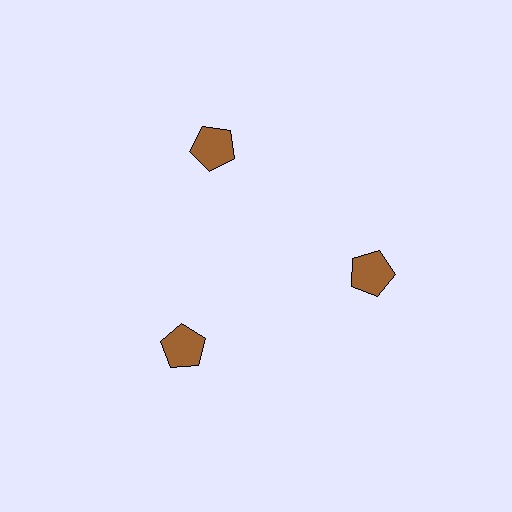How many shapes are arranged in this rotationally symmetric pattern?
There are 3 shapes, arranged in 3 groups of 1.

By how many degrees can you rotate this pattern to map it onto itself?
The pattern maps onto itself every 120 degrees of rotation.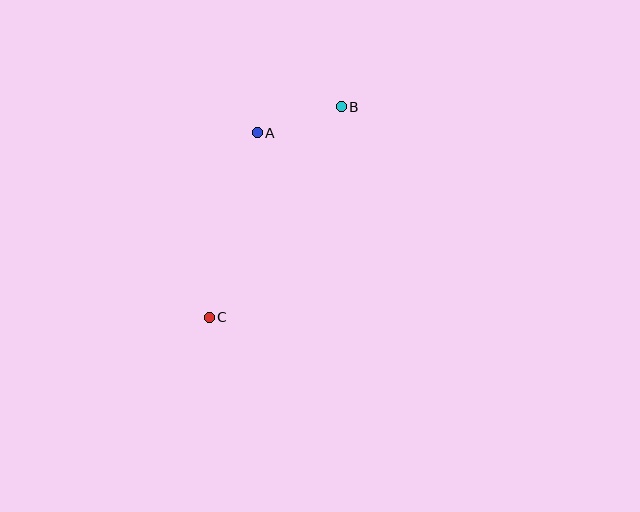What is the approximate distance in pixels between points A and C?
The distance between A and C is approximately 191 pixels.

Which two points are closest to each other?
Points A and B are closest to each other.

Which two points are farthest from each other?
Points B and C are farthest from each other.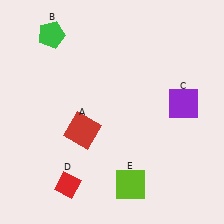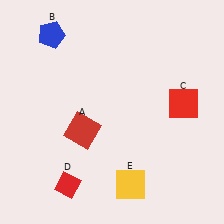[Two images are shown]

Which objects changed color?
B changed from green to blue. C changed from purple to red. E changed from lime to yellow.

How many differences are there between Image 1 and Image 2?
There are 3 differences between the two images.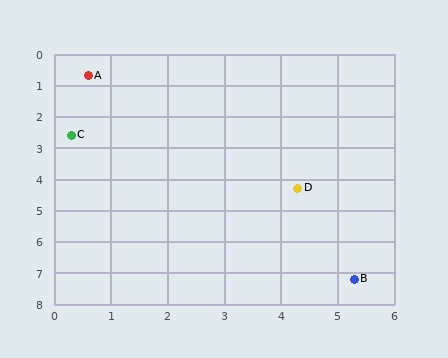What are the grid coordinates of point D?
Point D is at approximately (4.3, 4.3).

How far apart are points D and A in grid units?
Points D and A are about 5.2 grid units apart.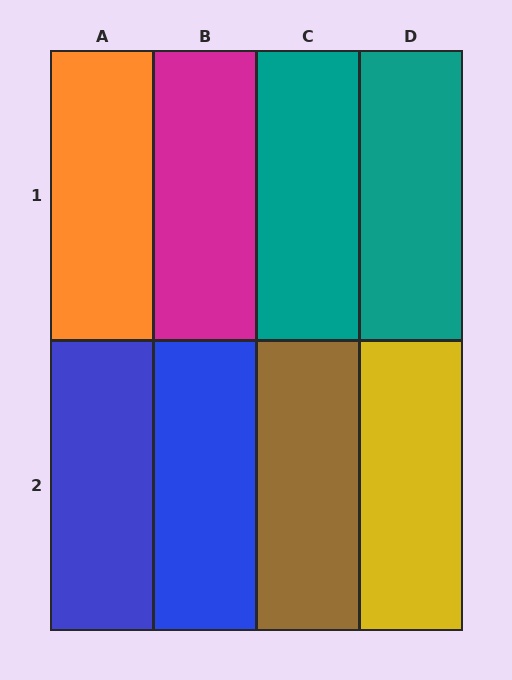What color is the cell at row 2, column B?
Blue.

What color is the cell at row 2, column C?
Brown.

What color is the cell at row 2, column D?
Yellow.